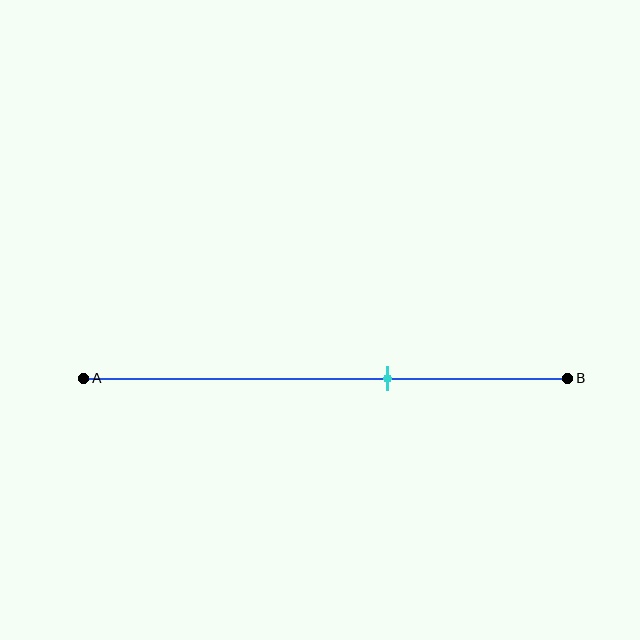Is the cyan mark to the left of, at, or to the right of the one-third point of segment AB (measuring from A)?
The cyan mark is to the right of the one-third point of segment AB.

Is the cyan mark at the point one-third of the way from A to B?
No, the mark is at about 65% from A, not at the 33% one-third point.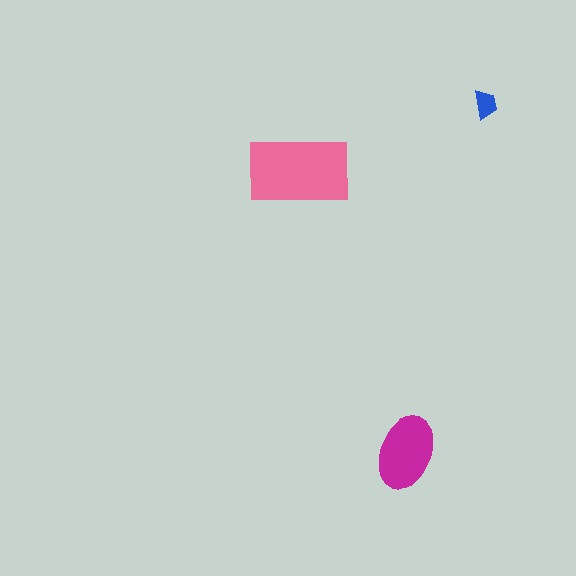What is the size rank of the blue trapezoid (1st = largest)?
3rd.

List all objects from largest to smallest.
The pink rectangle, the magenta ellipse, the blue trapezoid.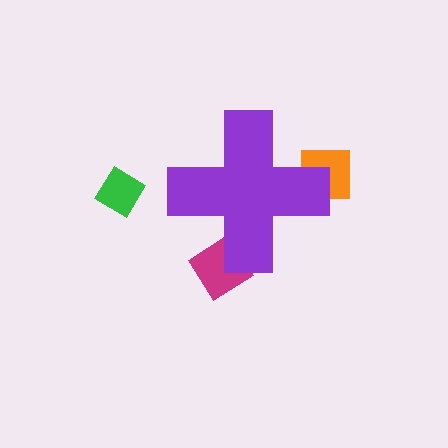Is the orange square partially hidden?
Yes, the orange square is partially hidden behind the purple cross.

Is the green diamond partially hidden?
No, the green diamond is fully visible.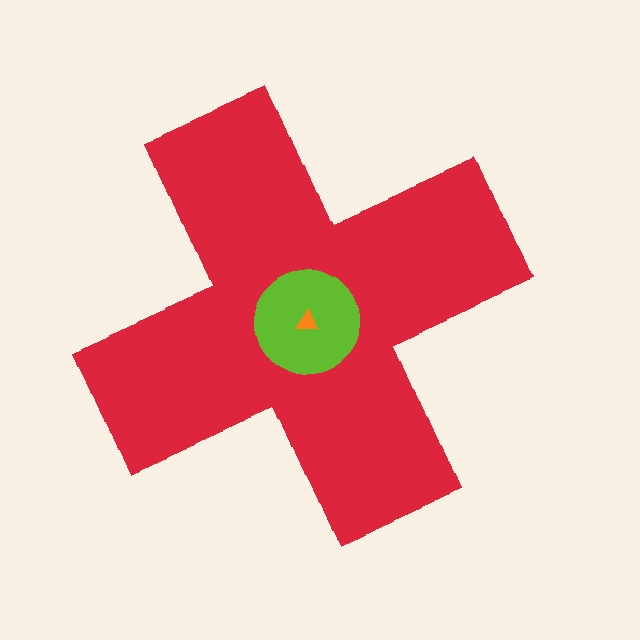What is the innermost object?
The orange triangle.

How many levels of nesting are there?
3.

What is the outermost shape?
The red cross.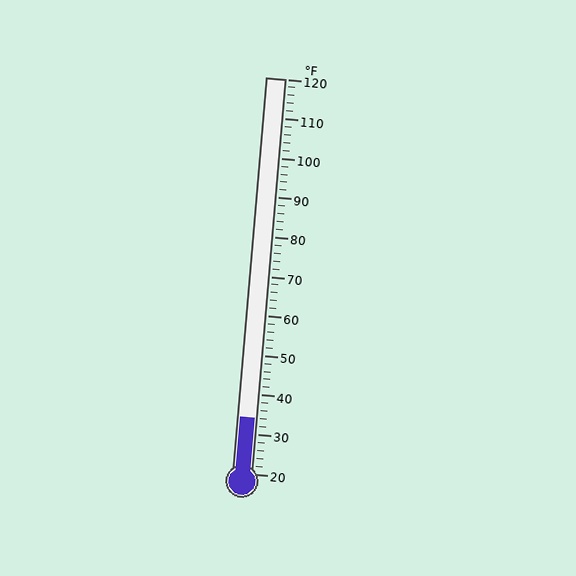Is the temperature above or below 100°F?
The temperature is below 100°F.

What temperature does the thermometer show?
The thermometer shows approximately 34°F.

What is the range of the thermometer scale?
The thermometer scale ranges from 20°F to 120°F.